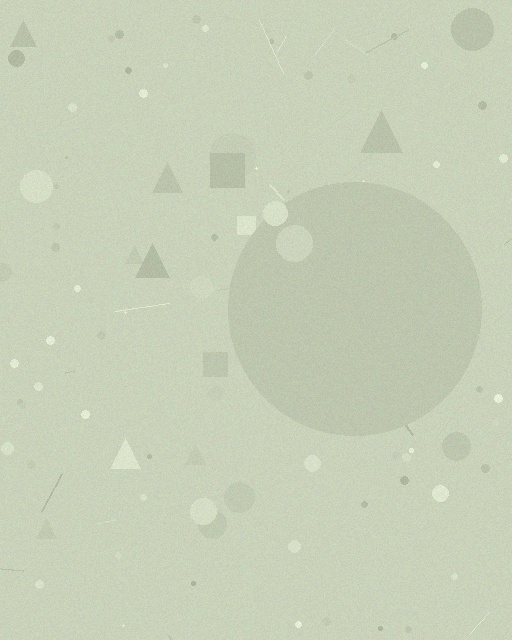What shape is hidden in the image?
A circle is hidden in the image.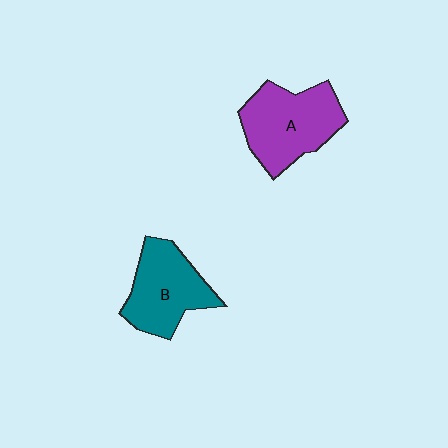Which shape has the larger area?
Shape A (purple).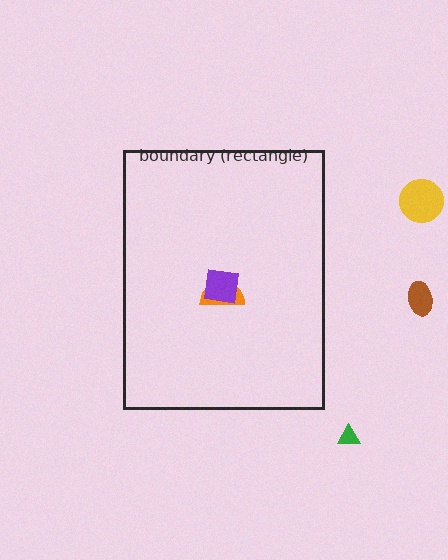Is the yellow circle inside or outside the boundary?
Outside.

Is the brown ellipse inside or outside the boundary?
Outside.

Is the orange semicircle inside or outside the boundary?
Inside.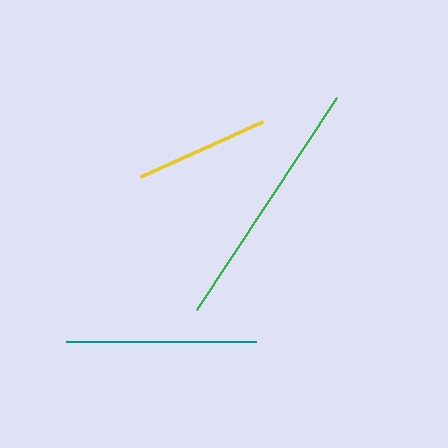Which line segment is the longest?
The green line is the longest at approximately 254 pixels.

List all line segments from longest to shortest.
From longest to shortest: green, teal, yellow.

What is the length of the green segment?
The green segment is approximately 254 pixels long.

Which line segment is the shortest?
The yellow line is the shortest at approximately 134 pixels.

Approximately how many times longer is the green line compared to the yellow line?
The green line is approximately 1.9 times the length of the yellow line.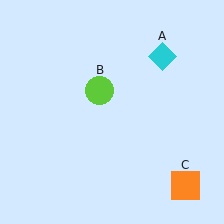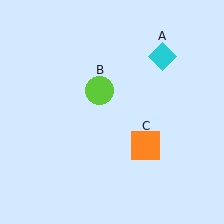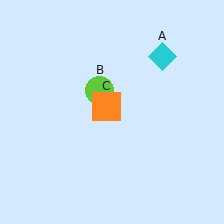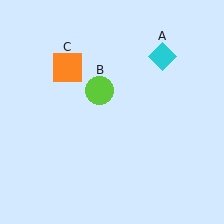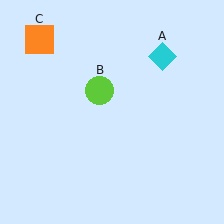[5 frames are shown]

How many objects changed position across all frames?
1 object changed position: orange square (object C).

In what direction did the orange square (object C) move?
The orange square (object C) moved up and to the left.